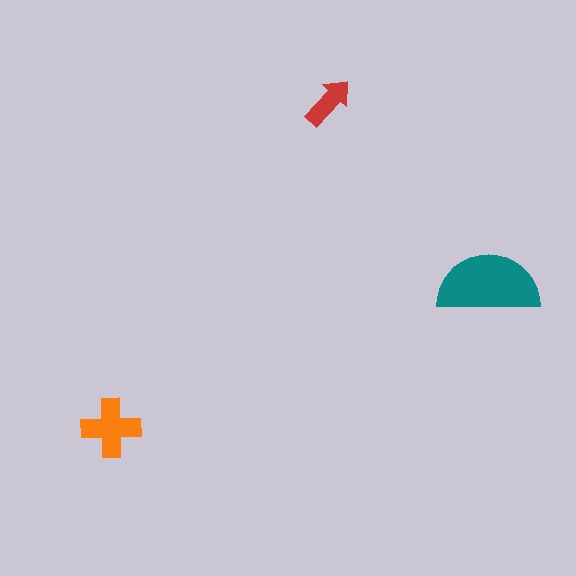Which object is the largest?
The teal semicircle.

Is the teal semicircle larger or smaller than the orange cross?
Larger.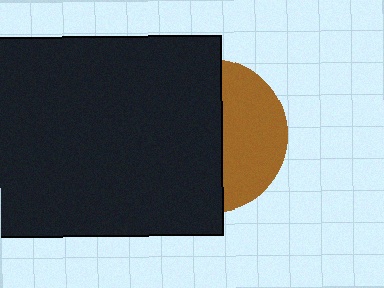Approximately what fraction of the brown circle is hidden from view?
Roughly 60% of the brown circle is hidden behind the black rectangle.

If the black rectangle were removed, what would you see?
You would see the complete brown circle.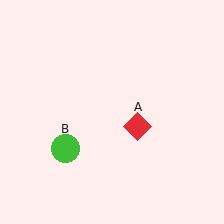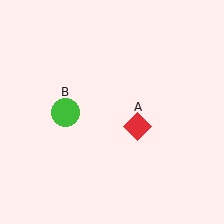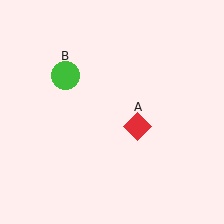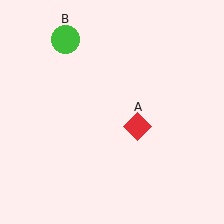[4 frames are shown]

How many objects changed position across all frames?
1 object changed position: green circle (object B).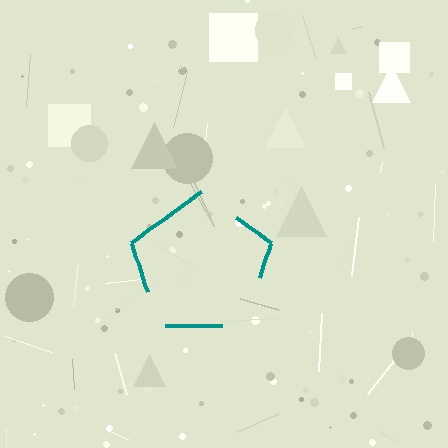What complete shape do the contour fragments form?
The contour fragments form a pentagon.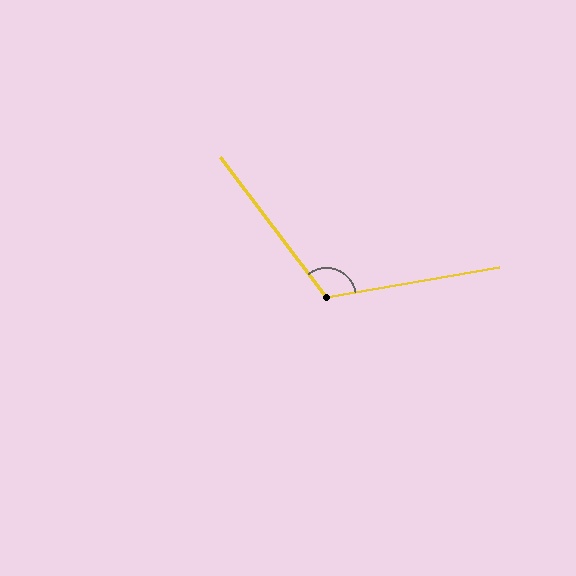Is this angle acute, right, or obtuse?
It is obtuse.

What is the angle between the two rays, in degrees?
Approximately 117 degrees.